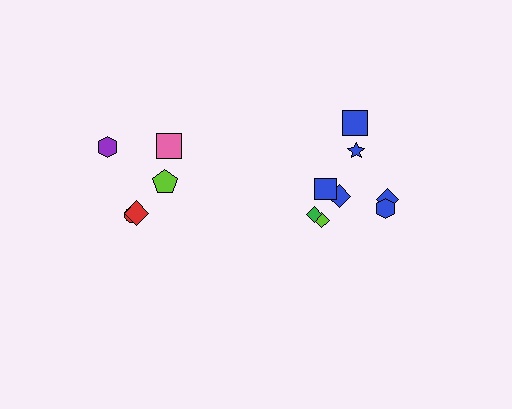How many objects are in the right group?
There are 8 objects.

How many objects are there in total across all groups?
There are 13 objects.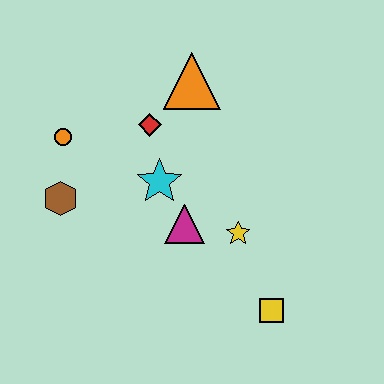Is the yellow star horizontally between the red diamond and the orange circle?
No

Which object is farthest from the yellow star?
The orange circle is farthest from the yellow star.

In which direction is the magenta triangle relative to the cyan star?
The magenta triangle is below the cyan star.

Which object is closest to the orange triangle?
The red diamond is closest to the orange triangle.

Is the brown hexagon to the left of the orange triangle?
Yes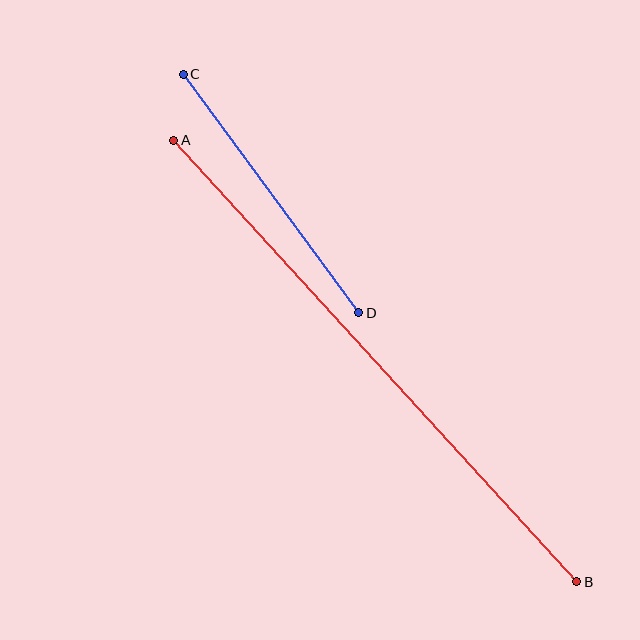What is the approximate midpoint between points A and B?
The midpoint is at approximately (375, 361) pixels.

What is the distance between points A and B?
The distance is approximately 598 pixels.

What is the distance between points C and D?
The distance is approximately 296 pixels.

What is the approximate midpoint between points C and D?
The midpoint is at approximately (271, 194) pixels.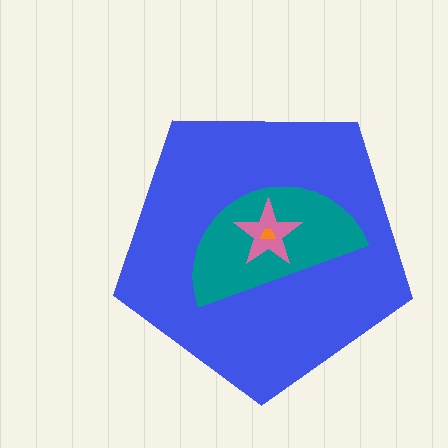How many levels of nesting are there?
4.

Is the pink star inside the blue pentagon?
Yes.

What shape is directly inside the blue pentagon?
The teal semicircle.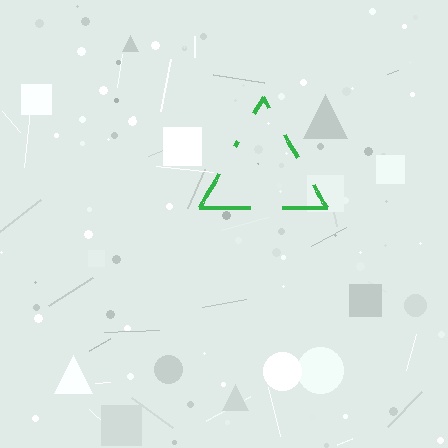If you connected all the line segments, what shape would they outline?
They would outline a triangle.